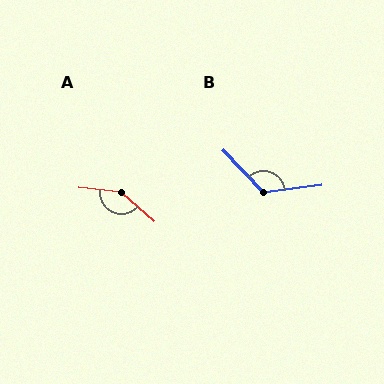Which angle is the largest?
A, at approximately 145 degrees.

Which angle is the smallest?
B, at approximately 126 degrees.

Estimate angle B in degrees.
Approximately 126 degrees.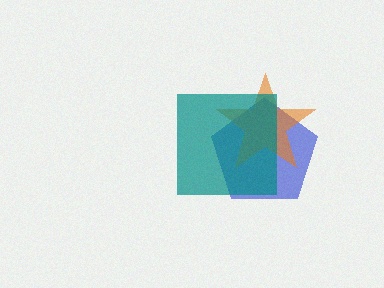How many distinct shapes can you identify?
There are 3 distinct shapes: a blue pentagon, an orange star, a teal square.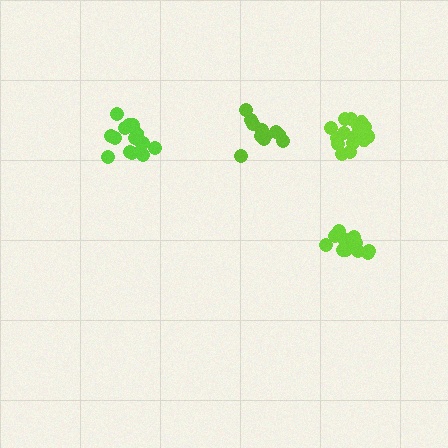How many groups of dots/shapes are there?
There are 4 groups.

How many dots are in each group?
Group 1: 13 dots, Group 2: 17 dots, Group 3: 12 dots, Group 4: 16 dots (58 total).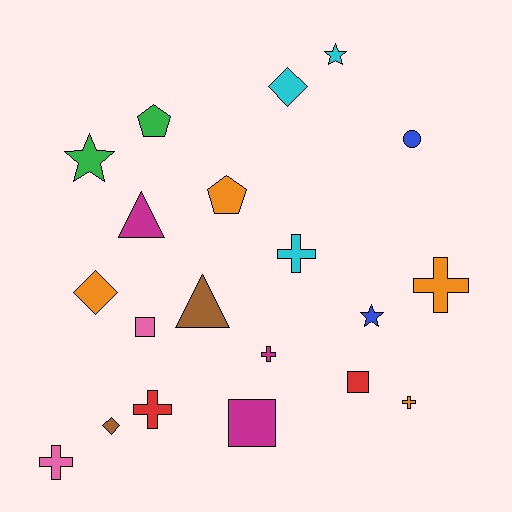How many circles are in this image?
There is 1 circle.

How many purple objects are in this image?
There are no purple objects.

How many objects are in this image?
There are 20 objects.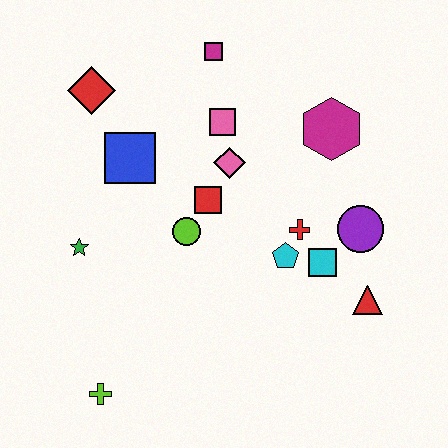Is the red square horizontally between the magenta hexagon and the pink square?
No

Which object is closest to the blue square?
The red diamond is closest to the blue square.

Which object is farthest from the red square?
The lime cross is farthest from the red square.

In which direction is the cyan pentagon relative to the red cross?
The cyan pentagon is below the red cross.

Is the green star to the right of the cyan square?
No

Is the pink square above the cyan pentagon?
Yes